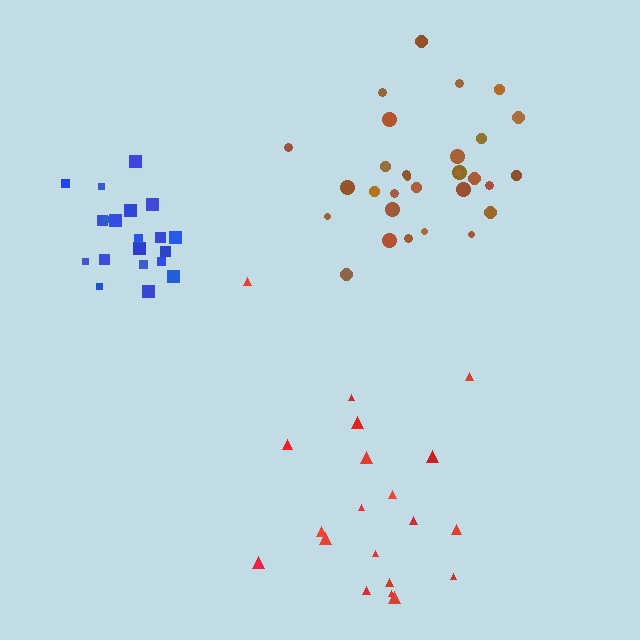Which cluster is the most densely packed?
Blue.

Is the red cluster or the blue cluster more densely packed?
Blue.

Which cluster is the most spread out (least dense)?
Red.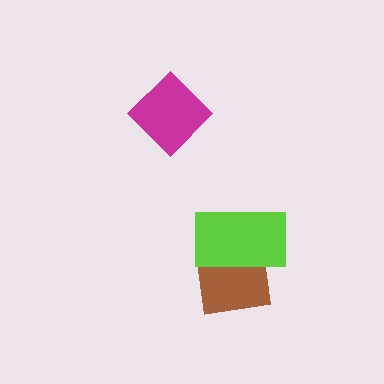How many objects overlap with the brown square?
1 object overlaps with the brown square.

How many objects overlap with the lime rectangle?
1 object overlaps with the lime rectangle.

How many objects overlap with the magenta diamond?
0 objects overlap with the magenta diamond.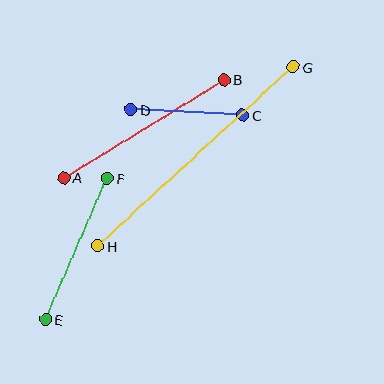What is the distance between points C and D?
The distance is approximately 112 pixels.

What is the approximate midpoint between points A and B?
The midpoint is at approximately (144, 129) pixels.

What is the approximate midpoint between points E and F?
The midpoint is at approximately (77, 249) pixels.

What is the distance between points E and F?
The distance is approximately 154 pixels.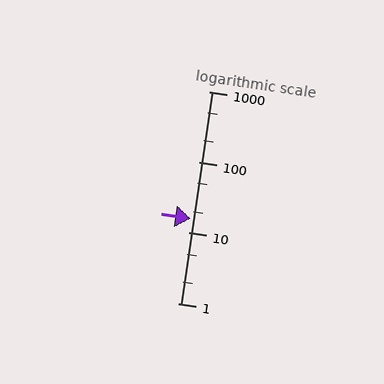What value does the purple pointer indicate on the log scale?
The pointer indicates approximately 16.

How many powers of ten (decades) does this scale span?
The scale spans 3 decades, from 1 to 1000.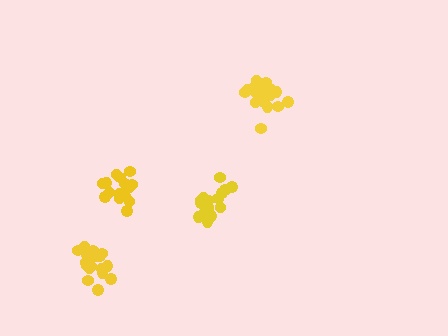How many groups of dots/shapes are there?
There are 4 groups.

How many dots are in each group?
Group 1: 19 dots, Group 2: 17 dots, Group 3: 18 dots, Group 4: 18 dots (72 total).